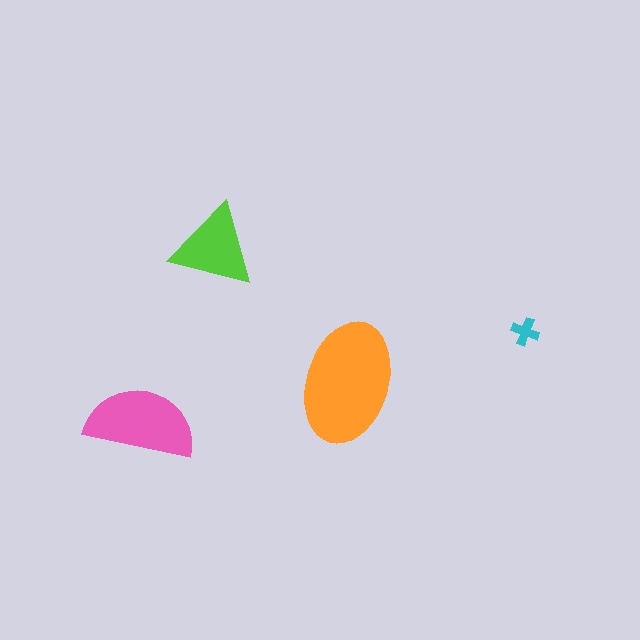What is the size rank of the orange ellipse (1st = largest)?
1st.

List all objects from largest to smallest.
The orange ellipse, the pink semicircle, the lime triangle, the cyan cross.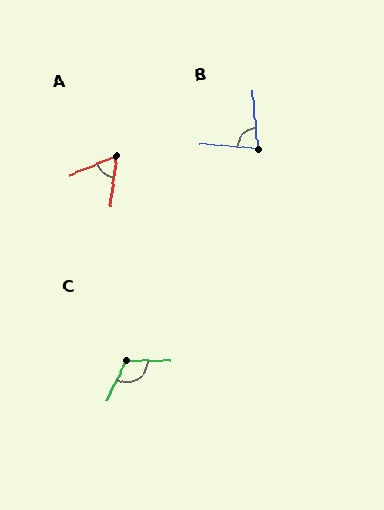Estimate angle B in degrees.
Approximately 80 degrees.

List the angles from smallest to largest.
A (61°), B (80°), C (116°).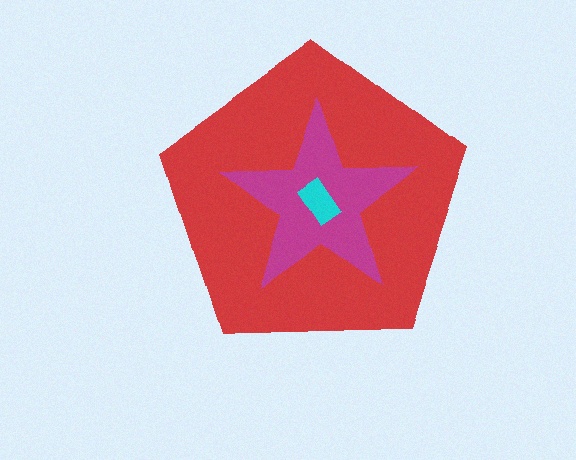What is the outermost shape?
The red pentagon.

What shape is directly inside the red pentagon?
The magenta star.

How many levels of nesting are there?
3.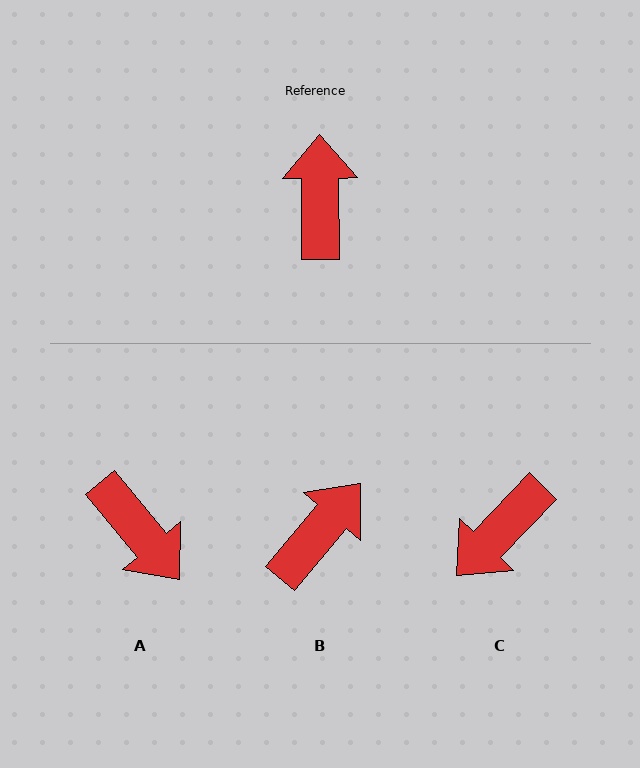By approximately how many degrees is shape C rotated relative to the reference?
Approximately 135 degrees counter-clockwise.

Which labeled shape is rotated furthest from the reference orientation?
A, about 141 degrees away.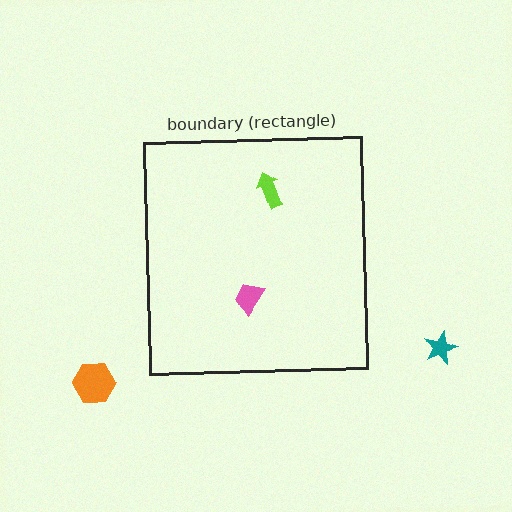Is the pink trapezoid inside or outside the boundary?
Inside.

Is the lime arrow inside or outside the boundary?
Inside.